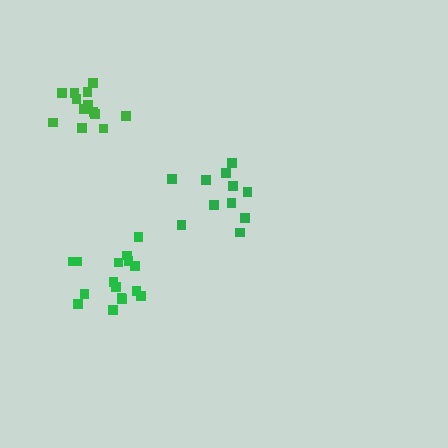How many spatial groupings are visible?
There are 3 spatial groupings.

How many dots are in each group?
Group 1: 11 dots, Group 2: 16 dots, Group 3: 13 dots (40 total).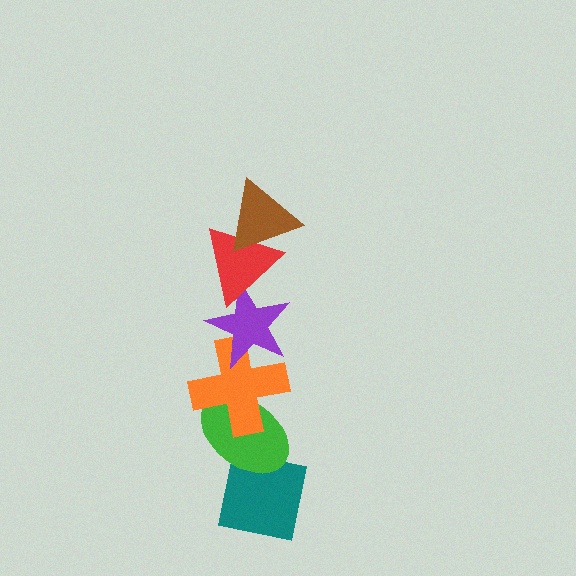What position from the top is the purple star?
The purple star is 3rd from the top.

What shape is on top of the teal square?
The green ellipse is on top of the teal square.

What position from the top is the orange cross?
The orange cross is 4th from the top.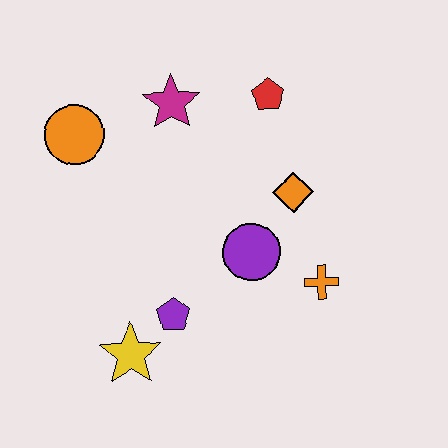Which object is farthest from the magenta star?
The yellow star is farthest from the magenta star.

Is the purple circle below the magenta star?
Yes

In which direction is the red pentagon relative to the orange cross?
The red pentagon is above the orange cross.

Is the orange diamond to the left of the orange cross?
Yes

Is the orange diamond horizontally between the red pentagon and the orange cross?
Yes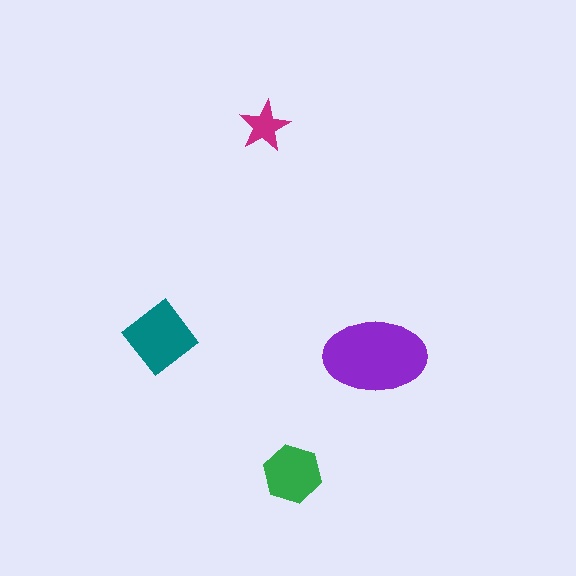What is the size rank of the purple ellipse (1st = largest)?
1st.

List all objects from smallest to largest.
The magenta star, the green hexagon, the teal diamond, the purple ellipse.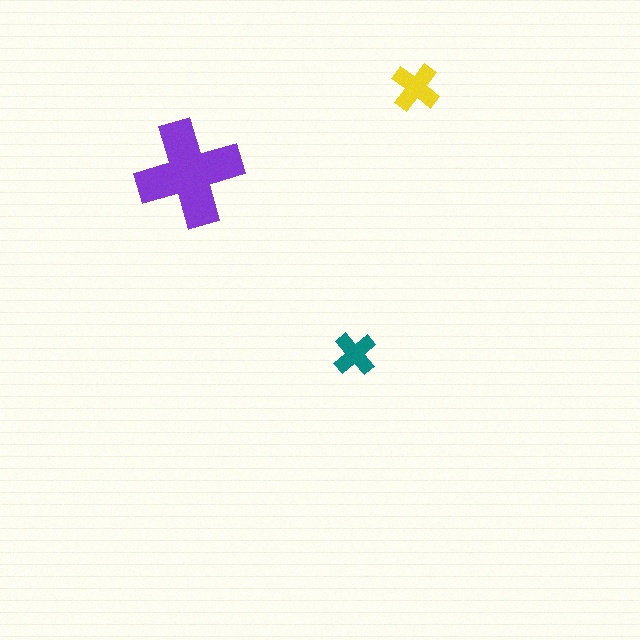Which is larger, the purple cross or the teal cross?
The purple one.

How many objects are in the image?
There are 3 objects in the image.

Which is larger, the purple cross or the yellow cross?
The purple one.